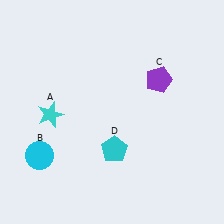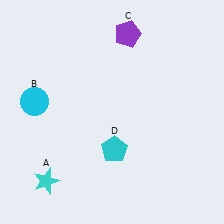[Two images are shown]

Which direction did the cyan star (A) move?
The cyan star (A) moved down.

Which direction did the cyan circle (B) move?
The cyan circle (B) moved up.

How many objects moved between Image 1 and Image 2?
3 objects moved between the two images.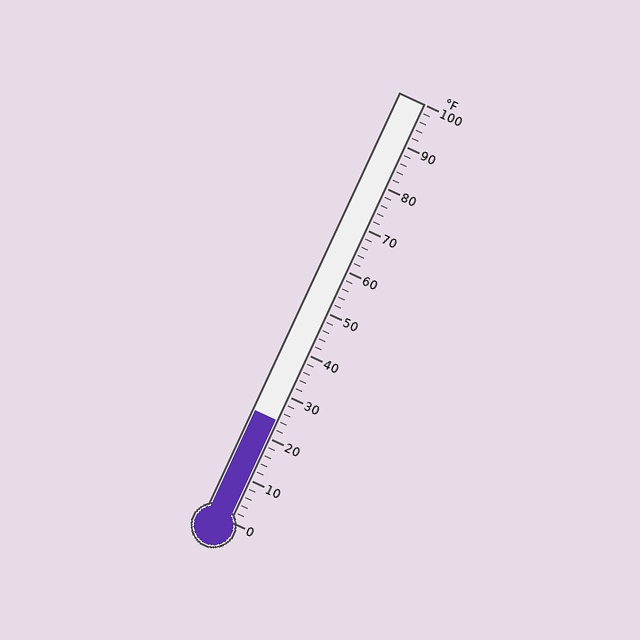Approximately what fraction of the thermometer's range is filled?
The thermometer is filled to approximately 25% of its range.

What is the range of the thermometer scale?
The thermometer scale ranges from 0°F to 100°F.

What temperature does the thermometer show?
The thermometer shows approximately 24°F.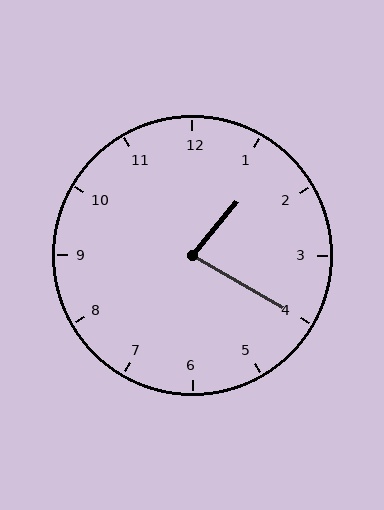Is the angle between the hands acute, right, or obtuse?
It is acute.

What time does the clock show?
1:20.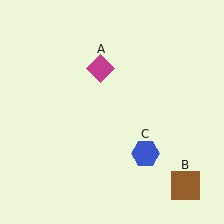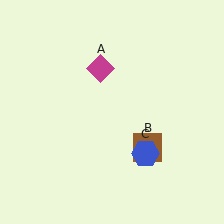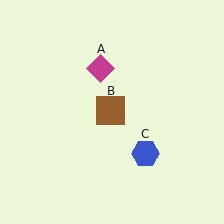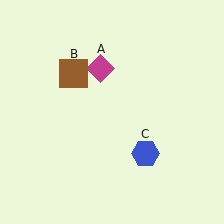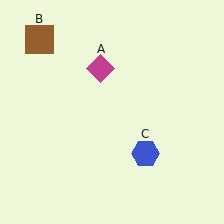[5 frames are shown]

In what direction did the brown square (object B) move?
The brown square (object B) moved up and to the left.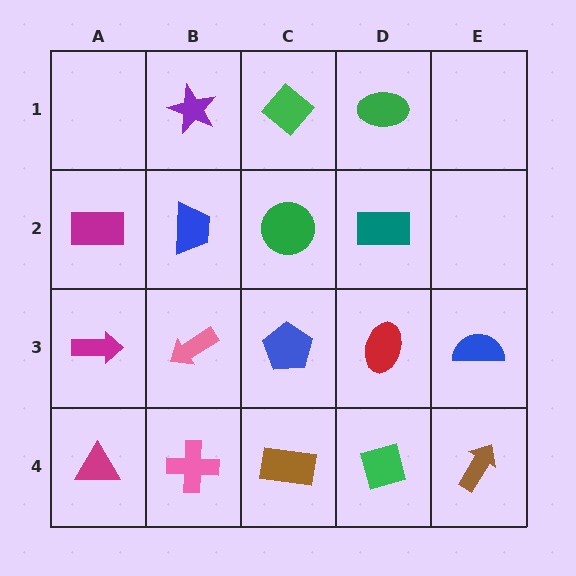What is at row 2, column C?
A green circle.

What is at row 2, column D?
A teal rectangle.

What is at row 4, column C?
A brown rectangle.